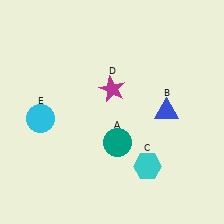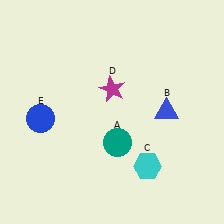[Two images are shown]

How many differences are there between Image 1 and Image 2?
There is 1 difference between the two images.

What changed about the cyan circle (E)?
In Image 1, E is cyan. In Image 2, it changed to blue.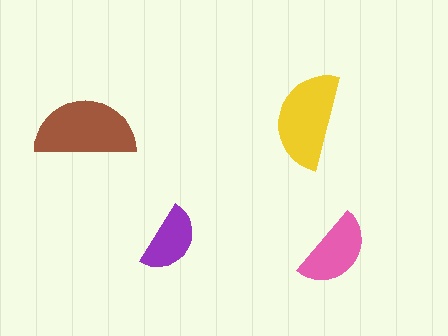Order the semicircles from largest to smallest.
the brown one, the yellow one, the pink one, the purple one.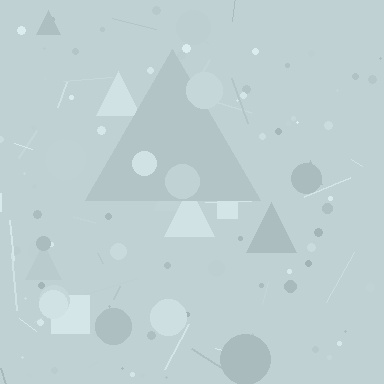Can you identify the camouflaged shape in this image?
The camouflaged shape is a triangle.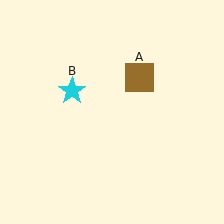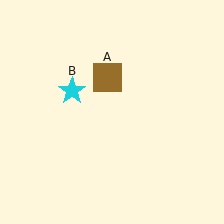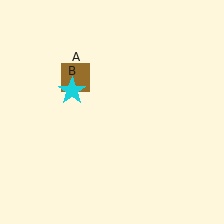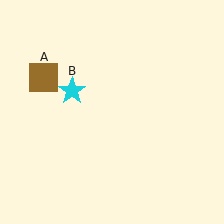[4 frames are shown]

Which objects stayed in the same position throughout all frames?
Cyan star (object B) remained stationary.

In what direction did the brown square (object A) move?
The brown square (object A) moved left.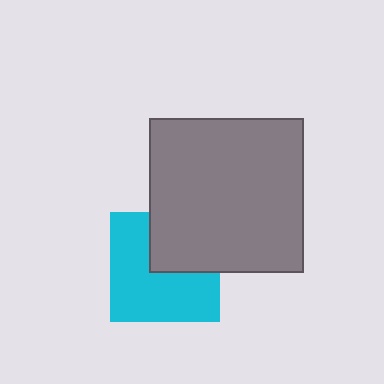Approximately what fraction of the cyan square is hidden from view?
Roughly 36% of the cyan square is hidden behind the gray square.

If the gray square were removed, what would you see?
You would see the complete cyan square.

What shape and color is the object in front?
The object in front is a gray square.